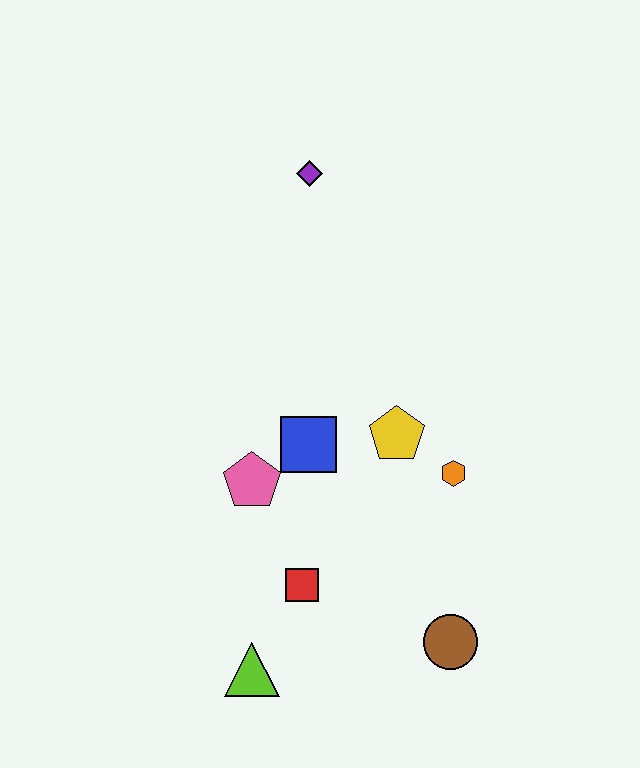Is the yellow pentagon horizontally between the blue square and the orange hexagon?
Yes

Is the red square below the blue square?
Yes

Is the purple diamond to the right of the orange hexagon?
No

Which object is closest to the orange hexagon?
The yellow pentagon is closest to the orange hexagon.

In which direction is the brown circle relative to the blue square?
The brown circle is below the blue square.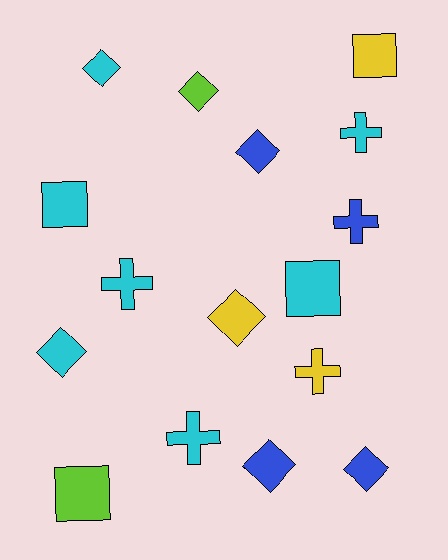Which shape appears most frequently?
Diamond, with 7 objects.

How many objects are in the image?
There are 16 objects.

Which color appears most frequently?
Cyan, with 7 objects.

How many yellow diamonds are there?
There is 1 yellow diamond.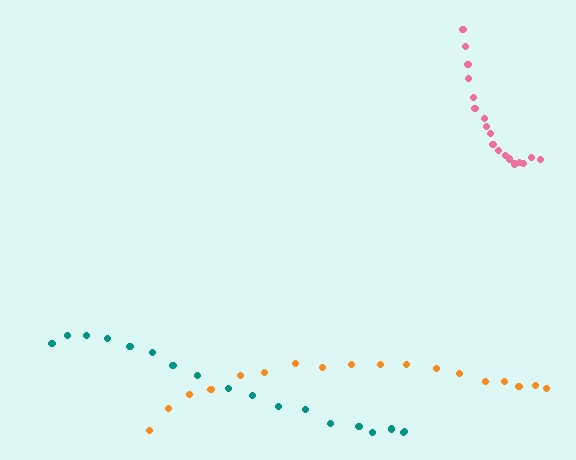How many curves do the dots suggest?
There are 3 distinct paths.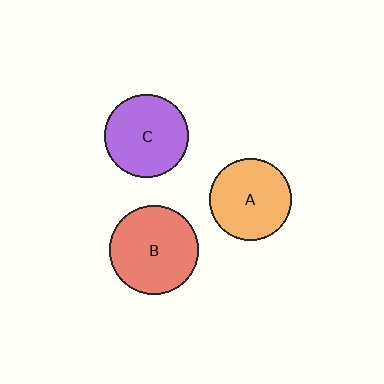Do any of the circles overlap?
No, none of the circles overlap.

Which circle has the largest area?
Circle B (red).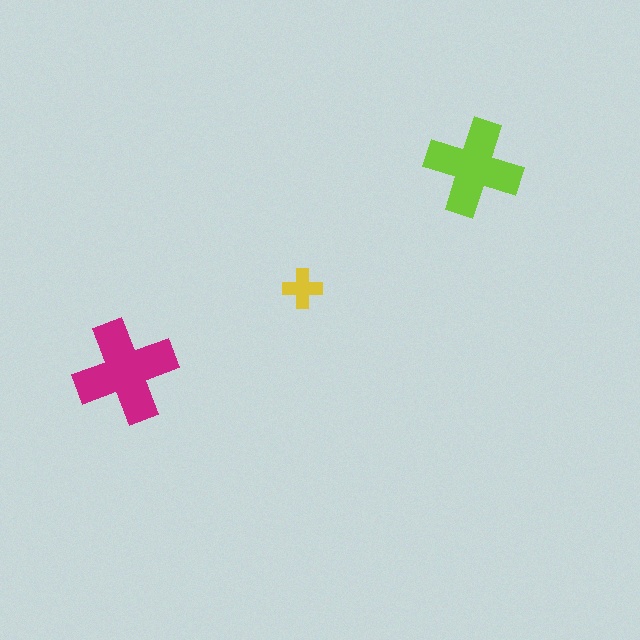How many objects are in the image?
There are 3 objects in the image.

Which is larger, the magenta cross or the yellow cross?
The magenta one.